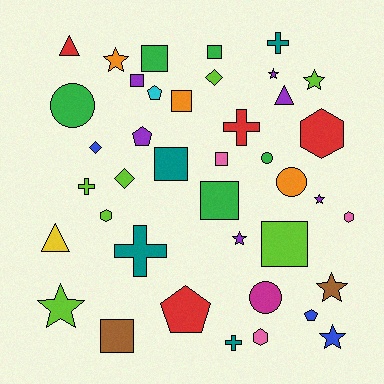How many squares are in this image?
There are 9 squares.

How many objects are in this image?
There are 40 objects.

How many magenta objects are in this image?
There is 1 magenta object.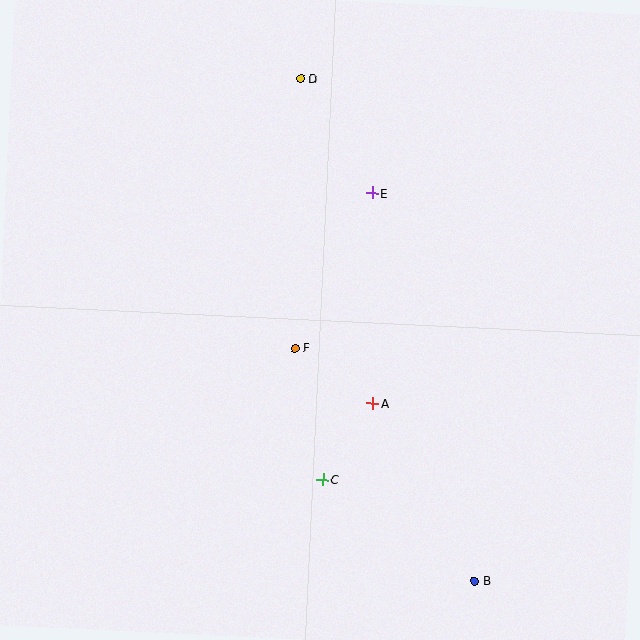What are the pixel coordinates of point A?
Point A is at (373, 403).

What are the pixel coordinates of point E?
Point E is at (372, 193).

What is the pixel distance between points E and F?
The distance between E and F is 173 pixels.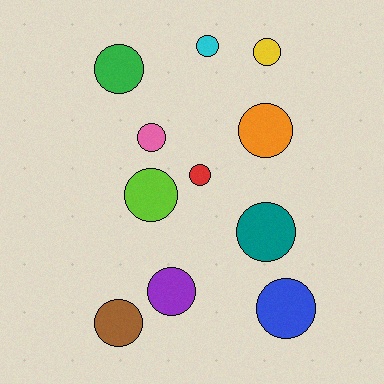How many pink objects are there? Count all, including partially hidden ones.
There is 1 pink object.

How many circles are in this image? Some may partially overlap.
There are 11 circles.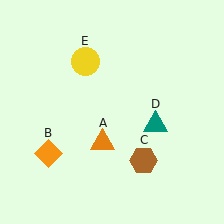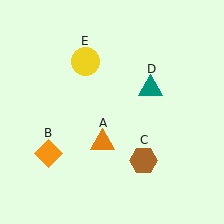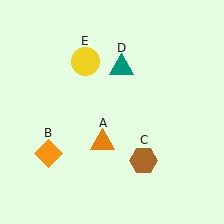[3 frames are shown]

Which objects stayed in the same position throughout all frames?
Orange triangle (object A) and orange diamond (object B) and brown hexagon (object C) and yellow circle (object E) remained stationary.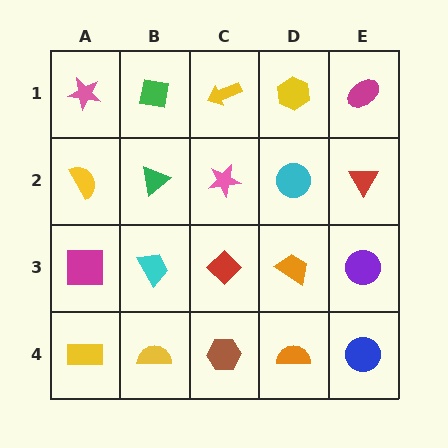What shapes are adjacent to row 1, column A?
A yellow semicircle (row 2, column A), a green square (row 1, column B).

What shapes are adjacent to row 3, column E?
A red triangle (row 2, column E), a blue circle (row 4, column E), an orange trapezoid (row 3, column D).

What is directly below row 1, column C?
A pink star.